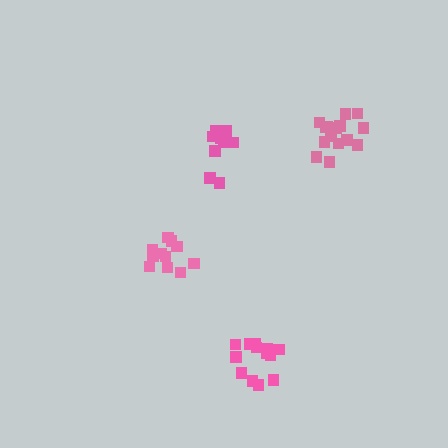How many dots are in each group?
Group 1: 10 dots, Group 2: 11 dots, Group 3: 13 dots, Group 4: 15 dots (49 total).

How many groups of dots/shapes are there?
There are 4 groups.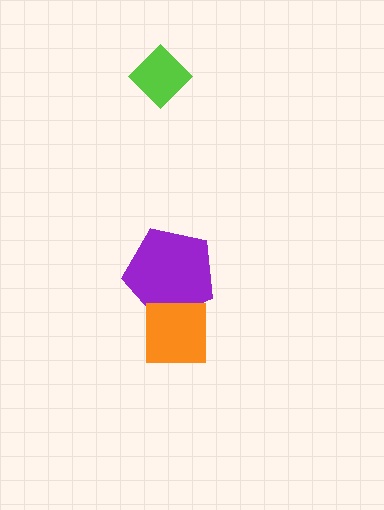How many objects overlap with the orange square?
1 object overlaps with the orange square.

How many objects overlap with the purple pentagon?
1 object overlaps with the purple pentagon.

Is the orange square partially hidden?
No, no other shape covers it.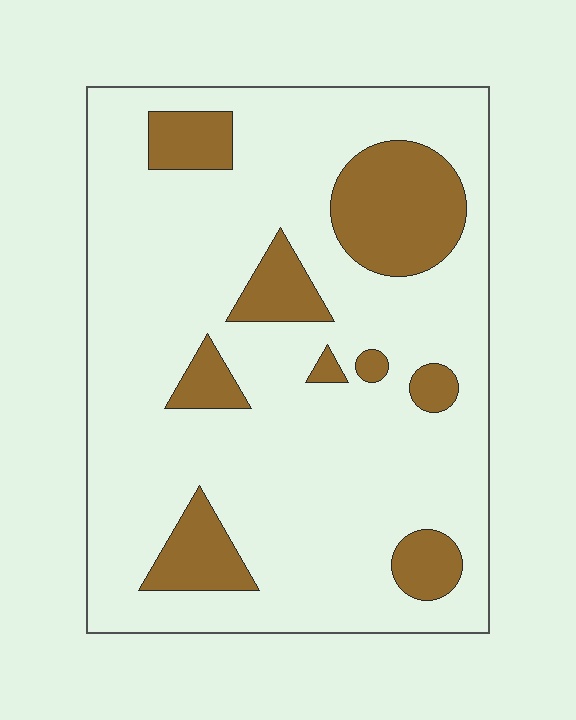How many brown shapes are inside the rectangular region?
9.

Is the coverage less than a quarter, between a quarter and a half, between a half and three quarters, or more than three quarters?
Less than a quarter.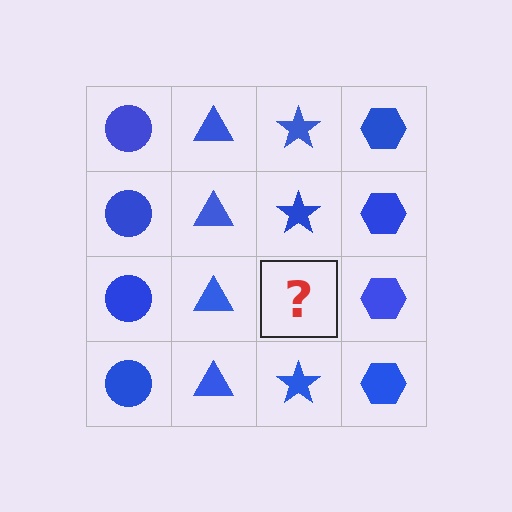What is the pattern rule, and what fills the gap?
The rule is that each column has a consistent shape. The gap should be filled with a blue star.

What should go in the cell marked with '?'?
The missing cell should contain a blue star.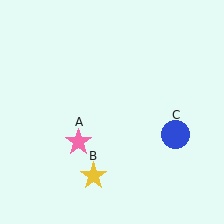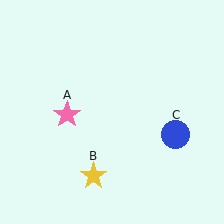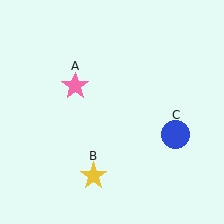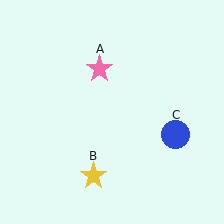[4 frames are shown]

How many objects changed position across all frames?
1 object changed position: pink star (object A).